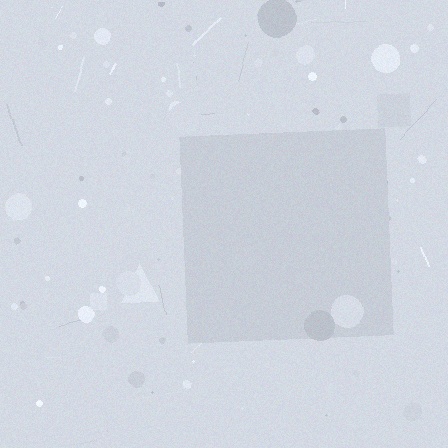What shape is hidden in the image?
A square is hidden in the image.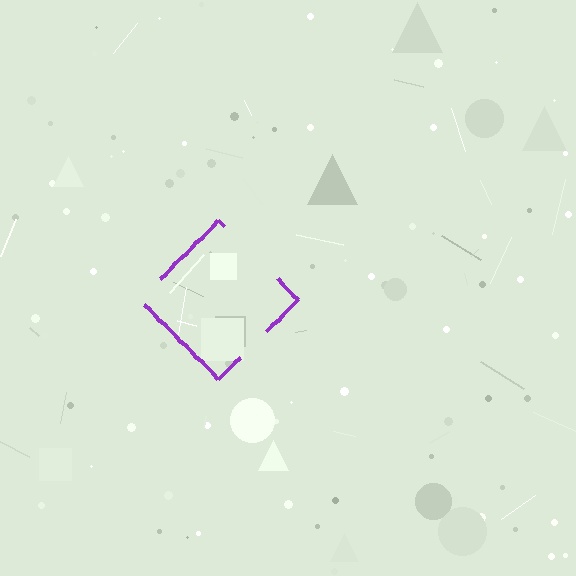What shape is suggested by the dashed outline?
The dashed outline suggests a diamond.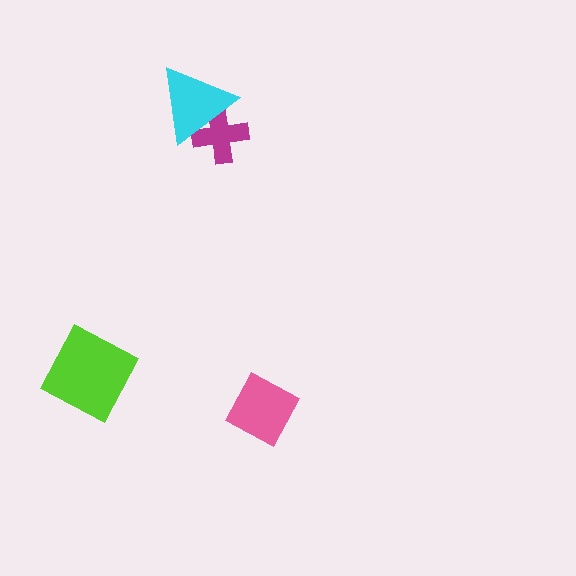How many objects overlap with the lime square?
0 objects overlap with the lime square.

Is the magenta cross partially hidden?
Yes, it is partially covered by another shape.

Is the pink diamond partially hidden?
No, no other shape covers it.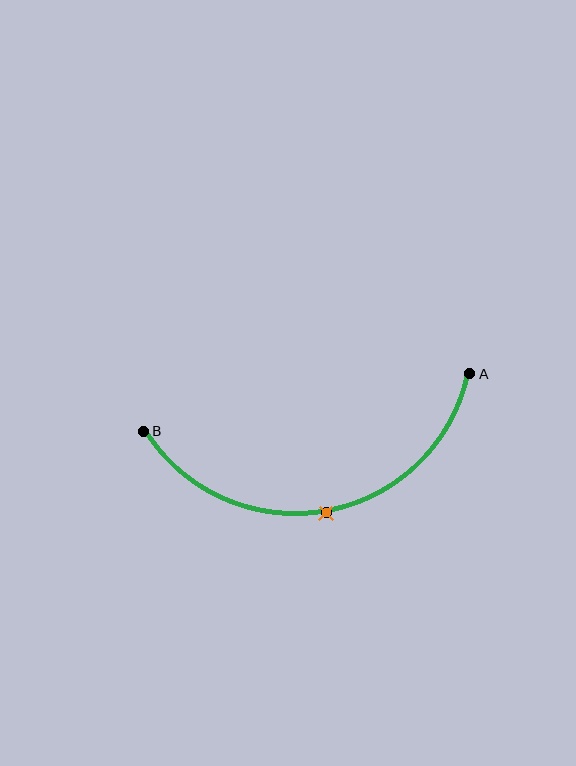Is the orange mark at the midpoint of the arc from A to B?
Yes. The orange mark lies on the arc at equal arc-length from both A and B — it is the arc midpoint.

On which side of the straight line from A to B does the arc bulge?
The arc bulges below the straight line connecting A and B.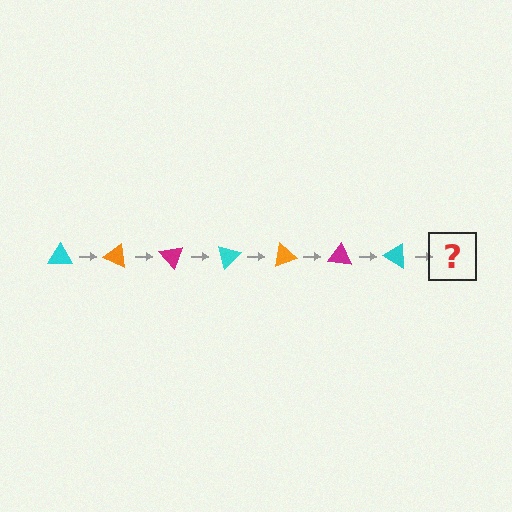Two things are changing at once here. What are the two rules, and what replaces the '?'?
The two rules are that it rotates 25 degrees each step and the color cycles through cyan, orange, and magenta. The '?' should be an orange triangle, rotated 175 degrees from the start.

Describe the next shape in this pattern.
It should be an orange triangle, rotated 175 degrees from the start.